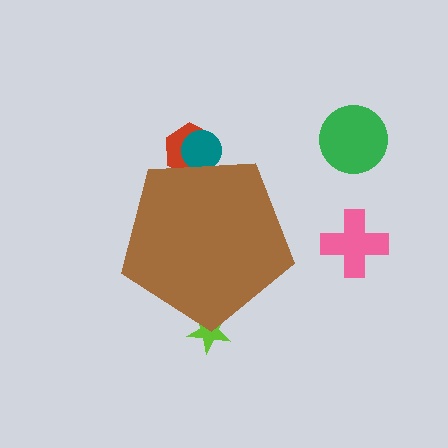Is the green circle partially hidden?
No, the green circle is fully visible.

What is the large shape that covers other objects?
A brown pentagon.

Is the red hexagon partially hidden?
Yes, the red hexagon is partially hidden behind the brown pentagon.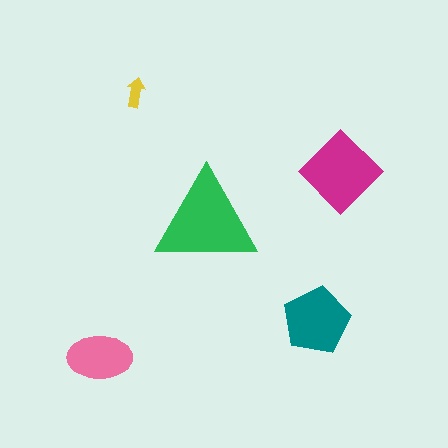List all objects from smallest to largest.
The yellow arrow, the pink ellipse, the teal pentagon, the magenta diamond, the green triangle.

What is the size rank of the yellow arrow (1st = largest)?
5th.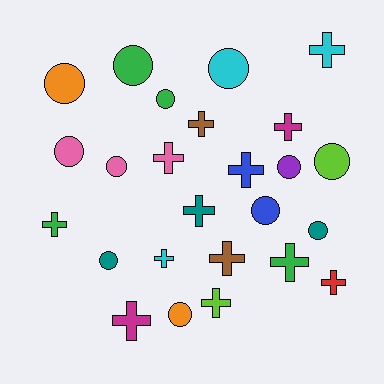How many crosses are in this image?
There are 13 crosses.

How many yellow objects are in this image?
There are no yellow objects.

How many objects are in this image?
There are 25 objects.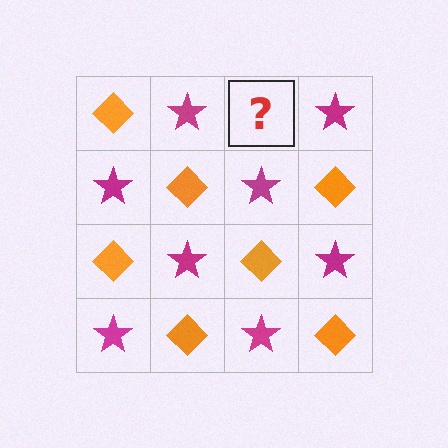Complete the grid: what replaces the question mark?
The question mark should be replaced with an orange diamond.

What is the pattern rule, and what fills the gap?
The rule is that it alternates orange diamond and magenta star in a checkerboard pattern. The gap should be filled with an orange diamond.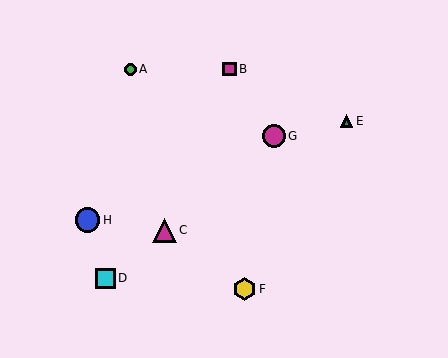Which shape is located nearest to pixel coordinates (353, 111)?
The teal triangle (labeled E) at (347, 121) is nearest to that location.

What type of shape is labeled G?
Shape G is a magenta circle.